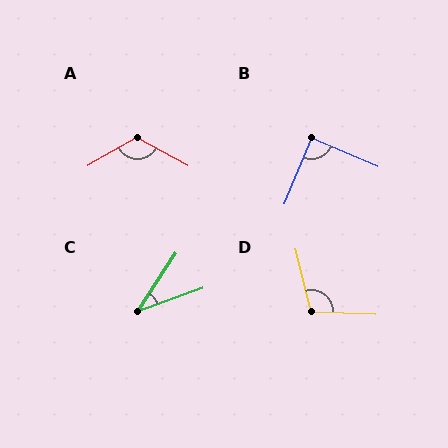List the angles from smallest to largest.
C (37°), B (89°), D (106°), A (122°).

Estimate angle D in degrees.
Approximately 106 degrees.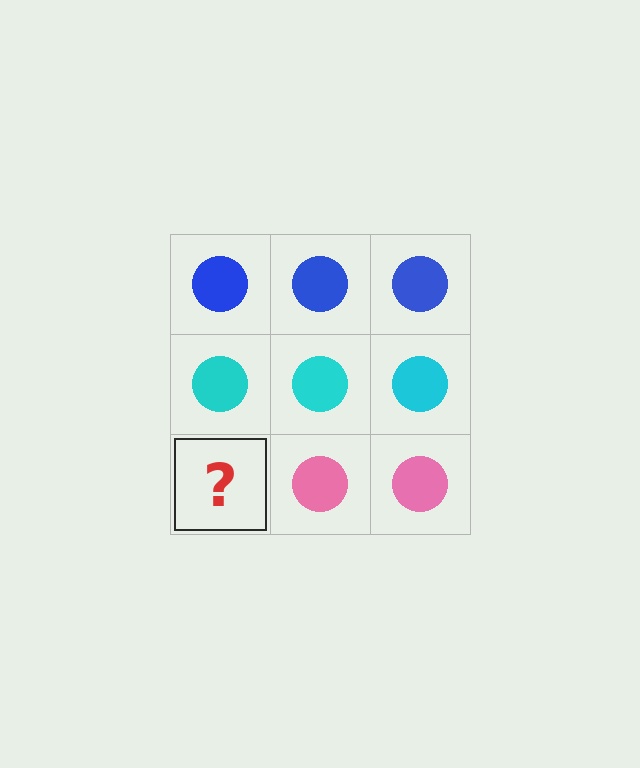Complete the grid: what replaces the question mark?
The question mark should be replaced with a pink circle.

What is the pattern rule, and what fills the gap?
The rule is that each row has a consistent color. The gap should be filled with a pink circle.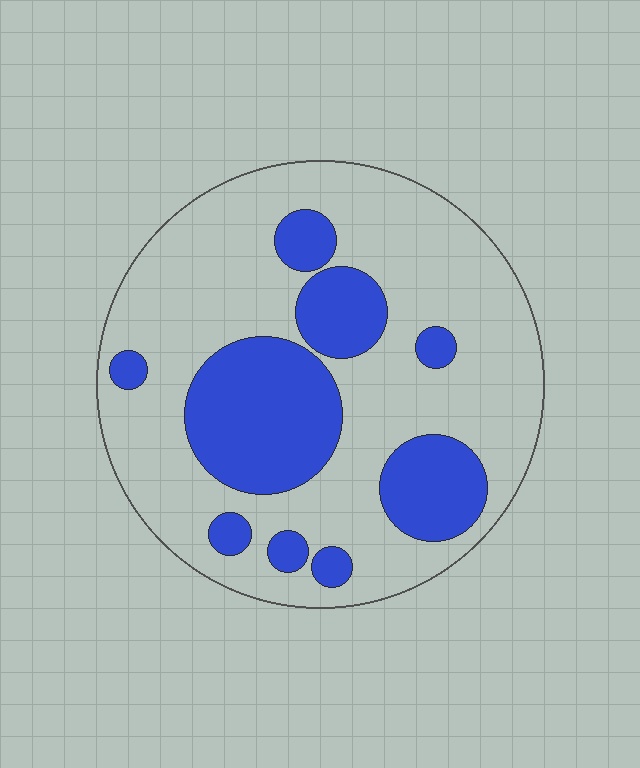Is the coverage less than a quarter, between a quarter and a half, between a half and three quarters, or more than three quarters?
Between a quarter and a half.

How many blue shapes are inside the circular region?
9.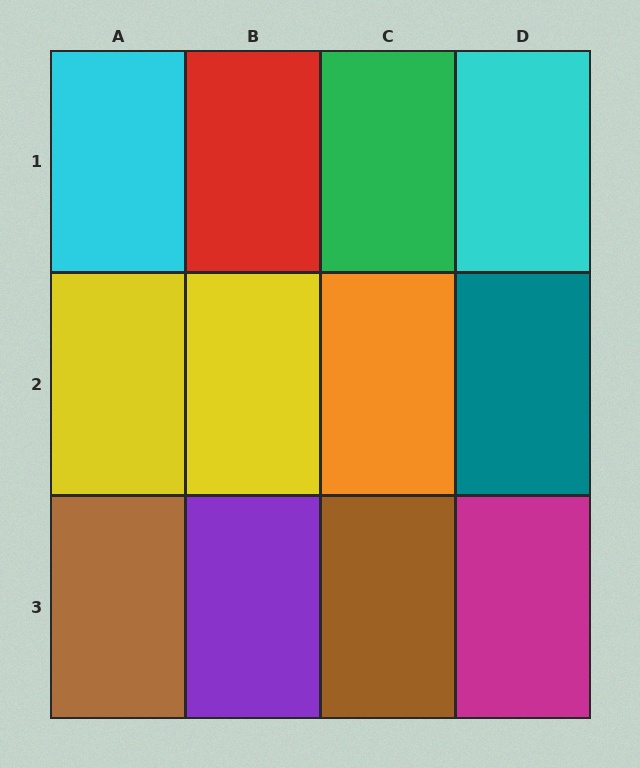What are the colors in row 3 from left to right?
Brown, purple, brown, magenta.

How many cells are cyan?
2 cells are cyan.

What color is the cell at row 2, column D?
Teal.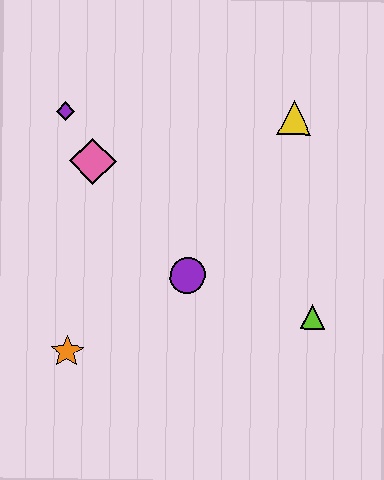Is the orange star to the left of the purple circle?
Yes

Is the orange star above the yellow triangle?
No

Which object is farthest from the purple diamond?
The lime triangle is farthest from the purple diamond.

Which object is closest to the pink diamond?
The purple diamond is closest to the pink diamond.